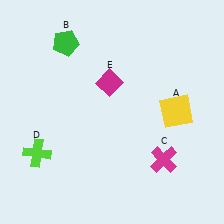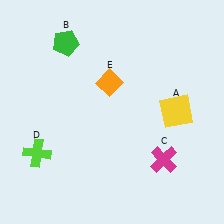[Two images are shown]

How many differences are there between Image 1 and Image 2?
There is 1 difference between the two images.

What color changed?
The diamond (E) changed from magenta in Image 1 to orange in Image 2.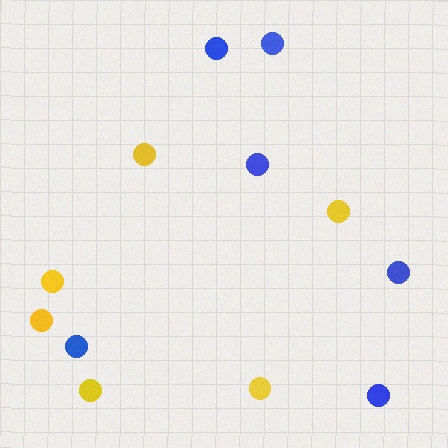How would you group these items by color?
There are 2 groups: one group of blue circles (6) and one group of yellow circles (6).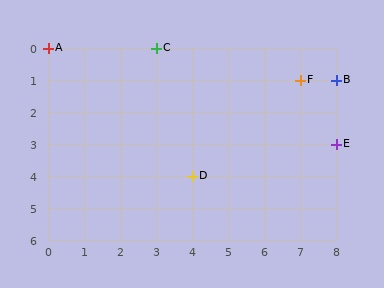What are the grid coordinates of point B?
Point B is at grid coordinates (8, 1).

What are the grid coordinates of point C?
Point C is at grid coordinates (3, 0).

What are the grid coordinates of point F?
Point F is at grid coordinates (7, 1).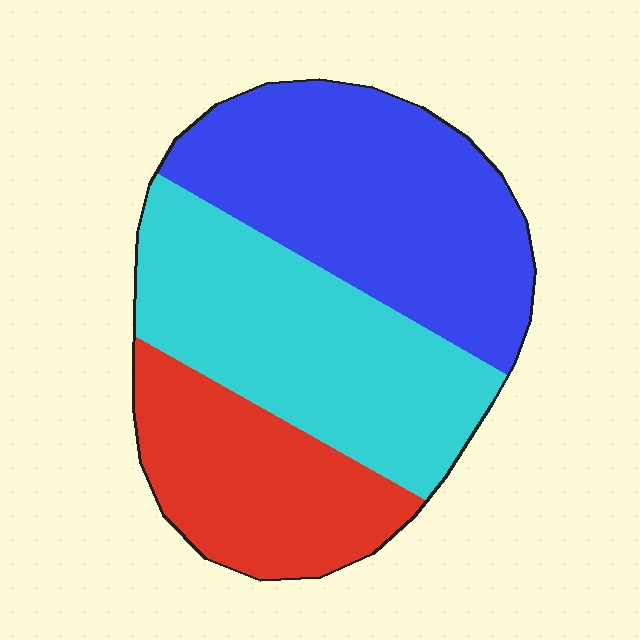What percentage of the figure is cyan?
Cyan covers 36% of the figure.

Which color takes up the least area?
Red, at roughly 25%.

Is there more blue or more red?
Blue.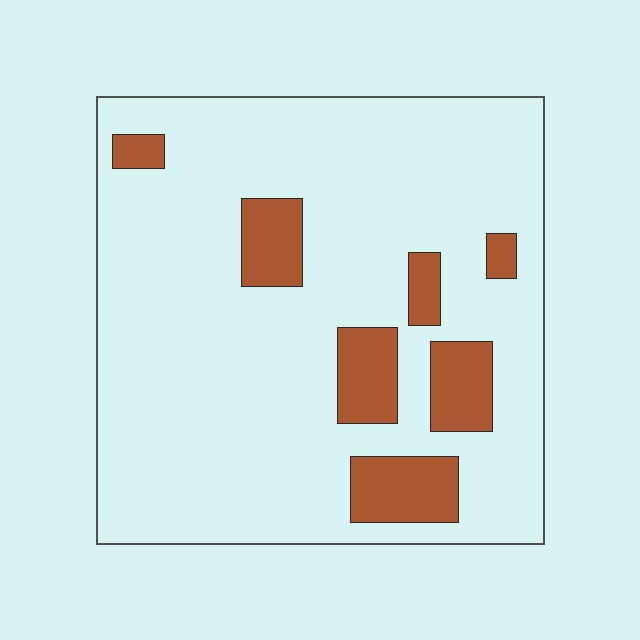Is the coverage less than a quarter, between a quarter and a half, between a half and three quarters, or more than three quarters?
Less than a quarter.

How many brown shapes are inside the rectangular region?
7.